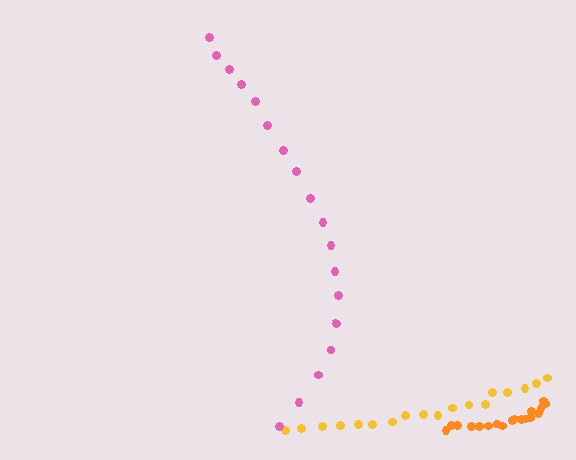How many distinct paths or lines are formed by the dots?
There are 3 distinct paths.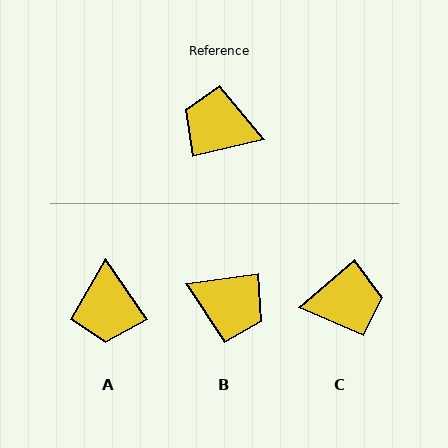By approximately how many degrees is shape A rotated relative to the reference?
Approximately 111 degrees counter-clockwise.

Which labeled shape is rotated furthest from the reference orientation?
B, about 175 degrees away.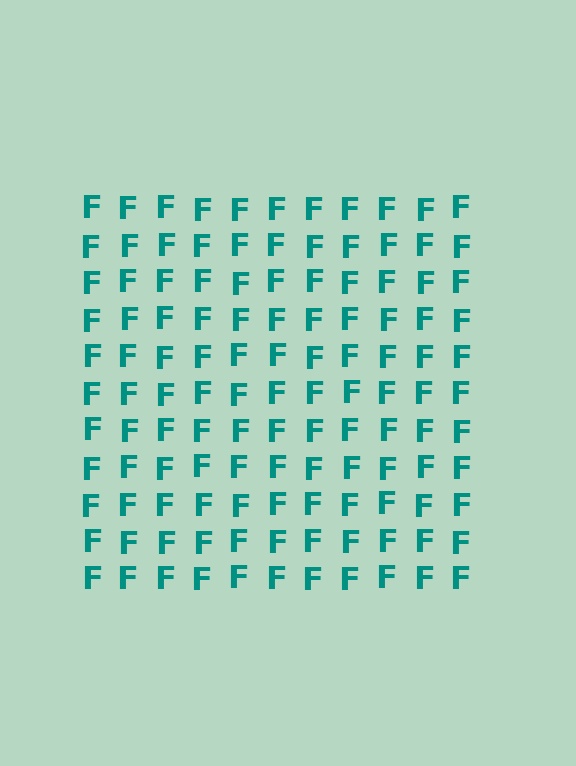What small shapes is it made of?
It is made of small letter F's.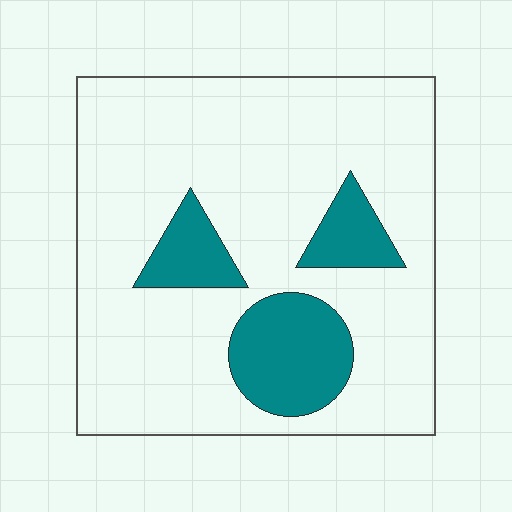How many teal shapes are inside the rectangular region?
3.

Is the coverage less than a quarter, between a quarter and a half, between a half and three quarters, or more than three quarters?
Less than a quarter.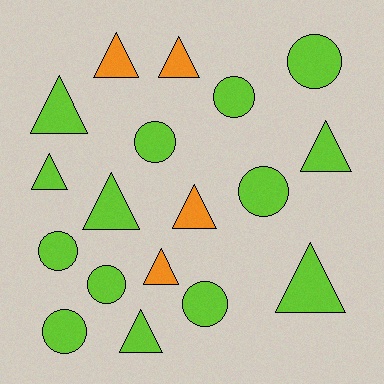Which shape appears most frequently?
Triangle, with 10 objects.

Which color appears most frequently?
Lime, with 14 objects.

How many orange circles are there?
There are no orange circles.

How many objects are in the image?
There are 18 objects.